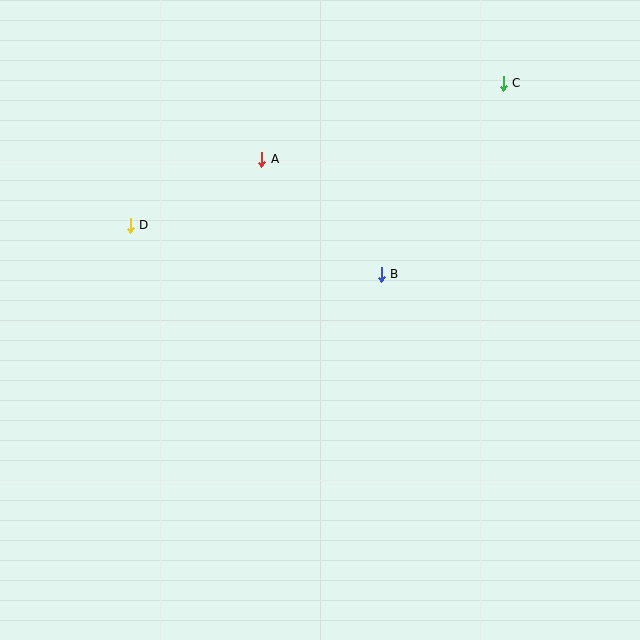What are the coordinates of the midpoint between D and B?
The midpoint between D and B is at (256, 250).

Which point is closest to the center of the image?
Point B at (381, 274) is closest to the center.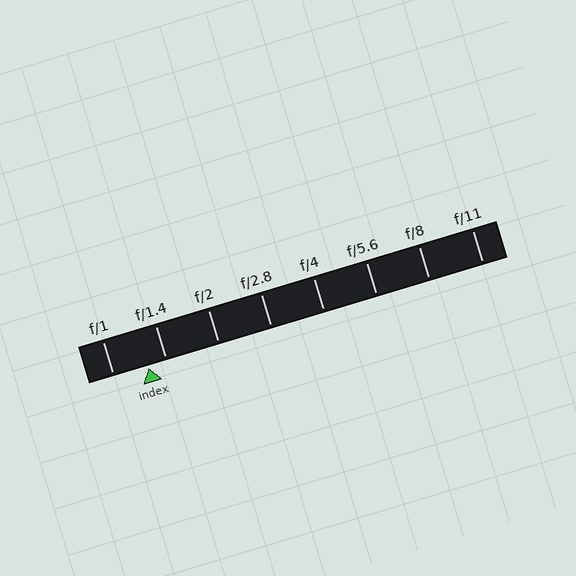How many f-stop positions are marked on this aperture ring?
There are 8 f-stop positions marked.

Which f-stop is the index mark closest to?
The index mark is closest to f/1.4.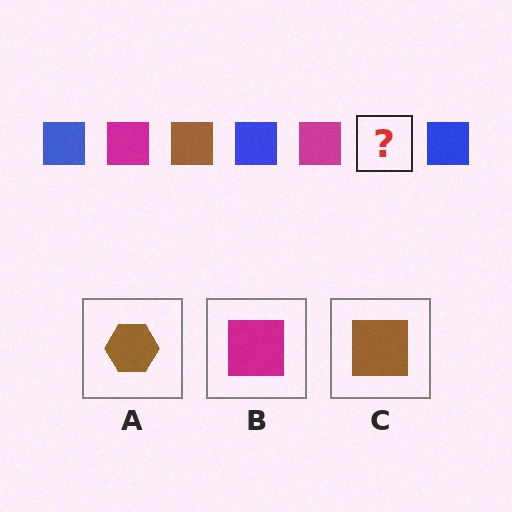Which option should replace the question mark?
Option C.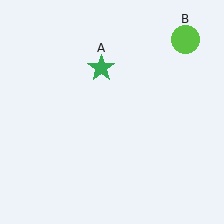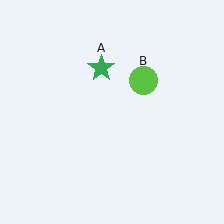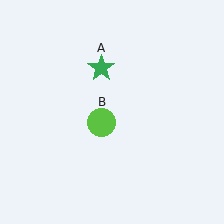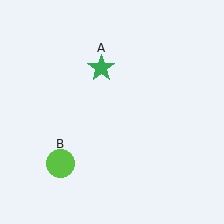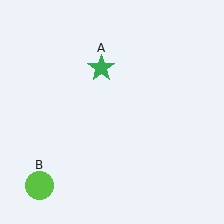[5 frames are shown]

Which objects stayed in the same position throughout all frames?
Green star (object A) remained stationary.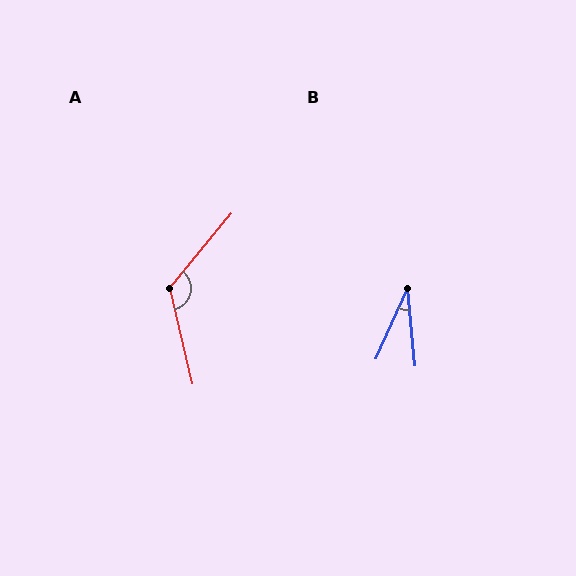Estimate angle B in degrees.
Approximately 30 degrees.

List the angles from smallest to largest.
B (30°), A (127°).